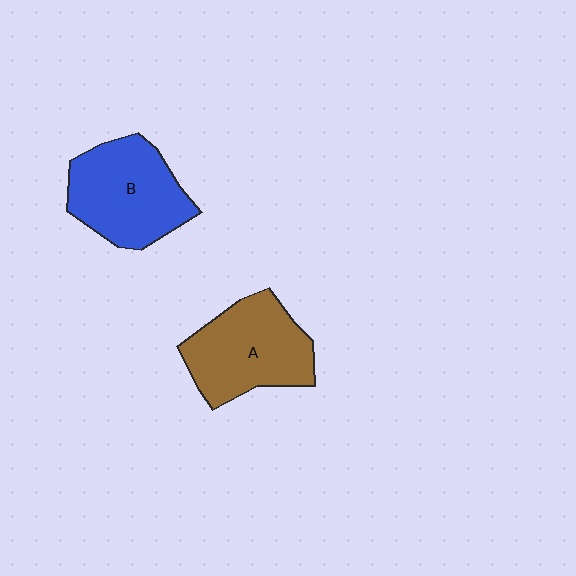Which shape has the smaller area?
Shape B (blue).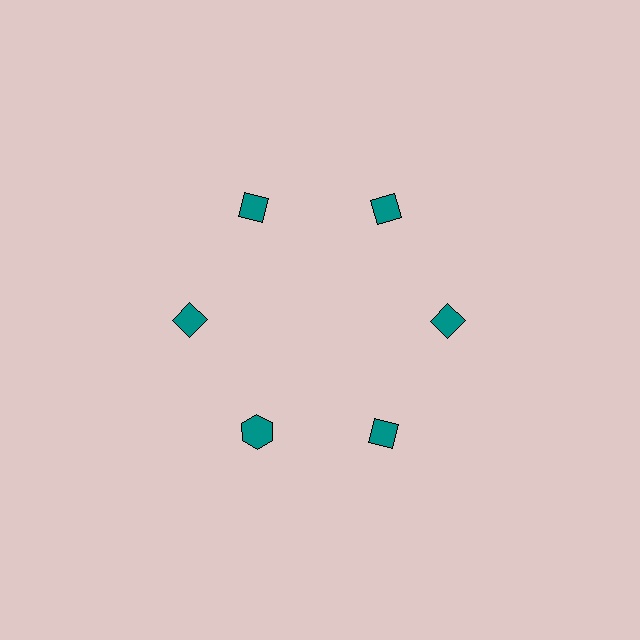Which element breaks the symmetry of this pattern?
The teal hexagon at roughly the 7 o'clock position breaks the symmetry. All other shapes are teal diamonds.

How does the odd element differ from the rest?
It has a different shape: hexagon instead of diamond.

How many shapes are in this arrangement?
There are 6 shapes arranged in a ring pattern.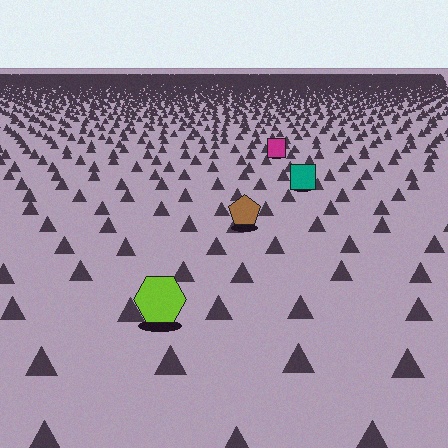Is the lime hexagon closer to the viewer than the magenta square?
Yes. The lime hexagon is closer — you can tell from the texture gradient: the ground texture is coarser near it.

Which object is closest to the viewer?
The lime hexagon is closest. The texture marks near it are larger and more spread out.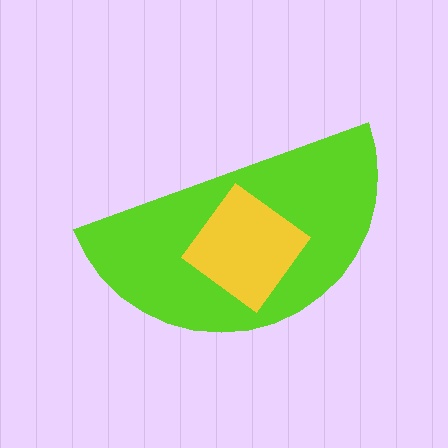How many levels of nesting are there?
2.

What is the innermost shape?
The yellow diamond.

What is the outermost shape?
The lime semicircle.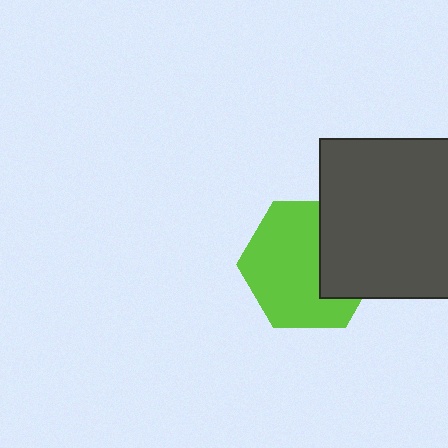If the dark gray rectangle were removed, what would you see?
You would see the complete lime hexagon.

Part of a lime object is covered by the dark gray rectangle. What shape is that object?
It is a hexagon.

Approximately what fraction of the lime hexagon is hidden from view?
Roughly 34% of the lime hexagon is hidden behind the dark gray rectangle.